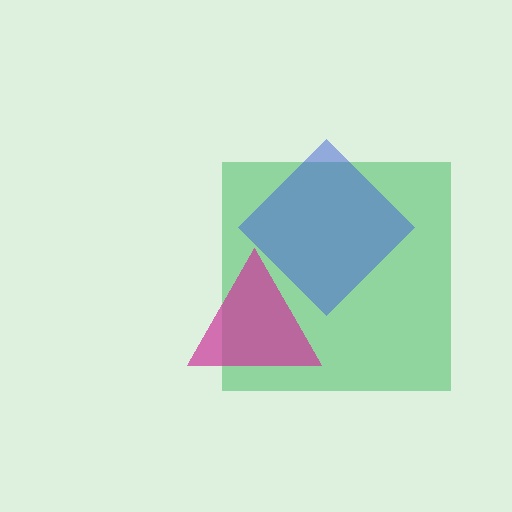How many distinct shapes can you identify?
There are 3 distinct shapes: a green square, a magenta triangle, a blue diamond.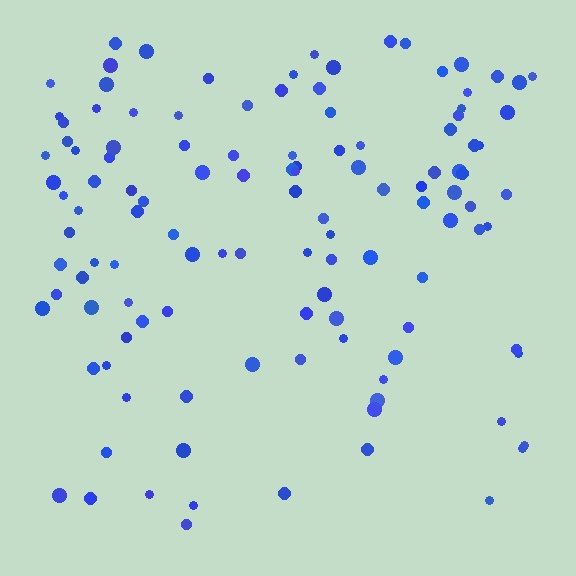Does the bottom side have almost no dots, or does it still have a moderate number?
Still a moderate number, just noticeably fewer than the top.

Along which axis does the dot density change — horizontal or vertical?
Vertical.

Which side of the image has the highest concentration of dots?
The top.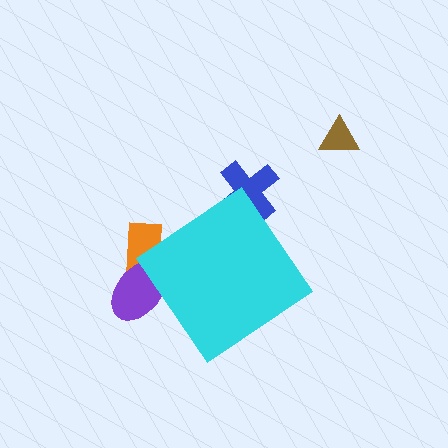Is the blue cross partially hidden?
Yes, the blue cross is partially hidden behind the cyan diamond.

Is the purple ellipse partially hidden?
Yes, the purple ellipse is partially hidden behind the cyan diamond.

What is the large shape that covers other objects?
A cyan diamond.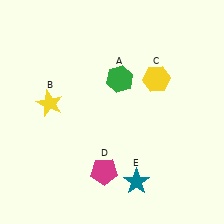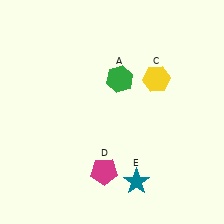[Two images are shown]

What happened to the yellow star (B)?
The yellow star (B) was removed in Image 2. It was in the top-left area of Image 1.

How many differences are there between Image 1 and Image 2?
There is 1 difference between the two images.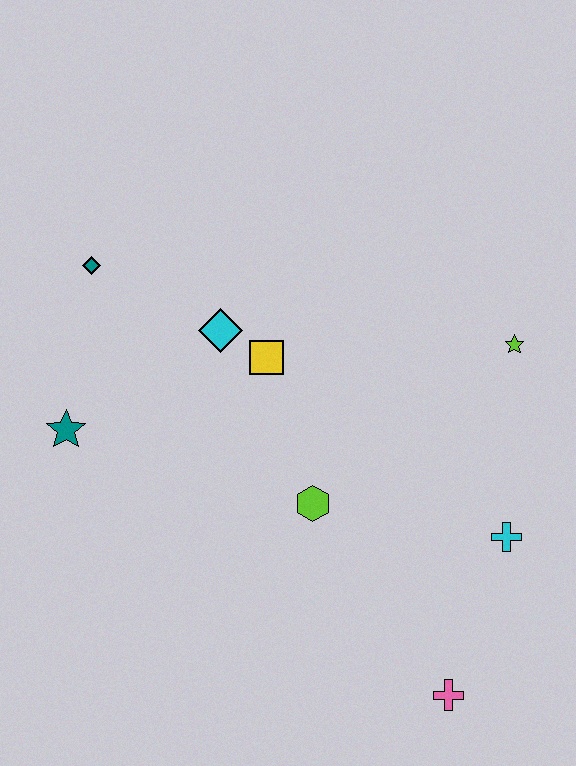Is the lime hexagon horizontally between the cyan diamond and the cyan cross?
Yes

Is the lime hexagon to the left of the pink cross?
Yes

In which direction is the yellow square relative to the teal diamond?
The yellow square is to the right of the teal diamond.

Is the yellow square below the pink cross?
No